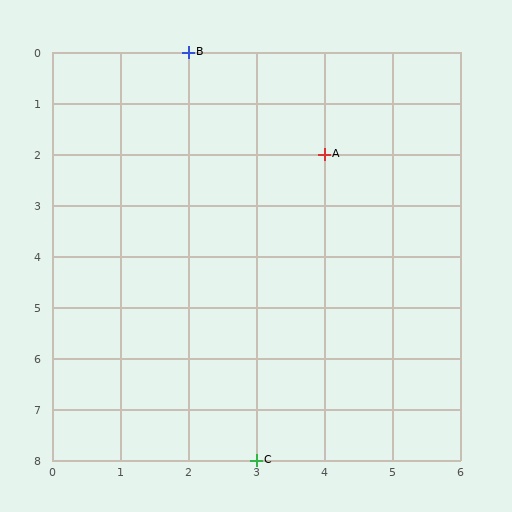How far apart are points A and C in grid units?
Points A and C are 1 column and 6 rows apart (about 6.1 grid units diagonally).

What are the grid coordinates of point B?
Point B is at grid coordinates (2, 0).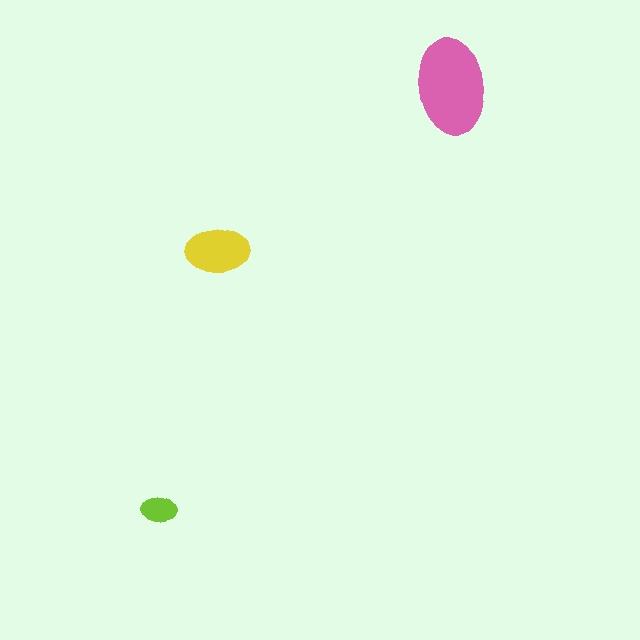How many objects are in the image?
There are 3 objects in the image.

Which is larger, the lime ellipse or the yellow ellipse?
The yellow one.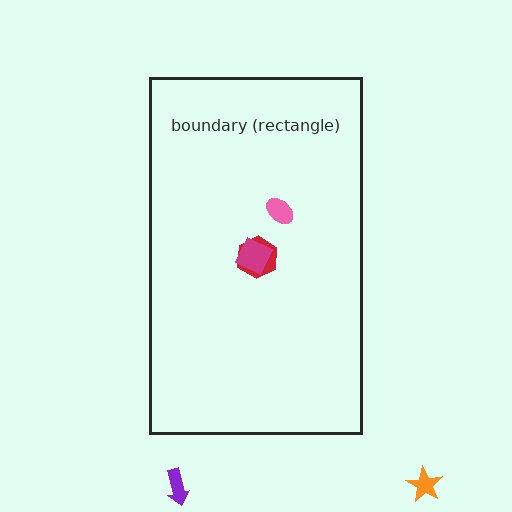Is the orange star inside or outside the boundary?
Outside.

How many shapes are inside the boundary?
3 inside, 2 outside.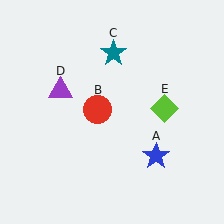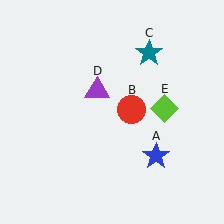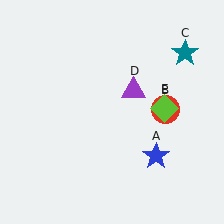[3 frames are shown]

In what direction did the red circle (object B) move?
The red circle (object B) moved right.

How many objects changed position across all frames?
3 objects changed position: red circle (object B), teal star (object C), purple triangle (object D).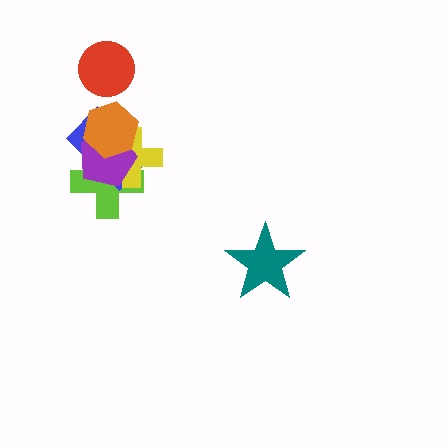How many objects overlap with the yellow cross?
4 objects overlap with the yellow cross.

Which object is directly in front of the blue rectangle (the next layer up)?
The yellow cross is directly in front of the blue rectangle.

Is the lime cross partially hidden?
Yes, it is partially covered by another shape.